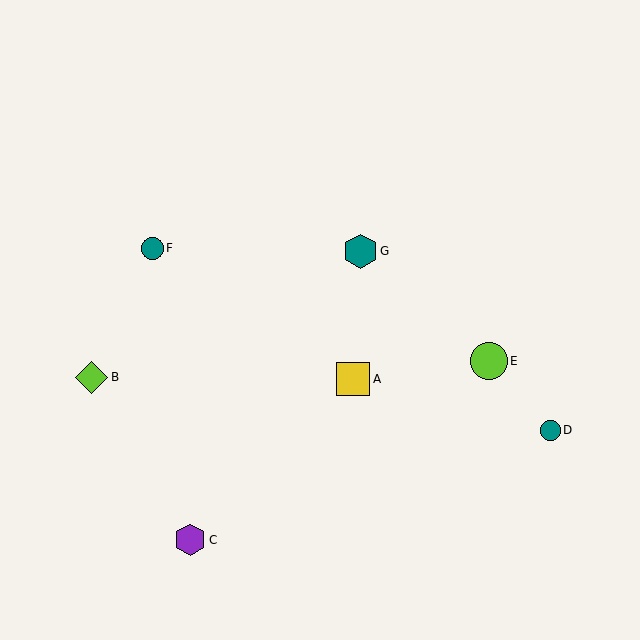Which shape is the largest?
The lime circle (labeled E) is the largest.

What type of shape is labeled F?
Shape F is a teal circle.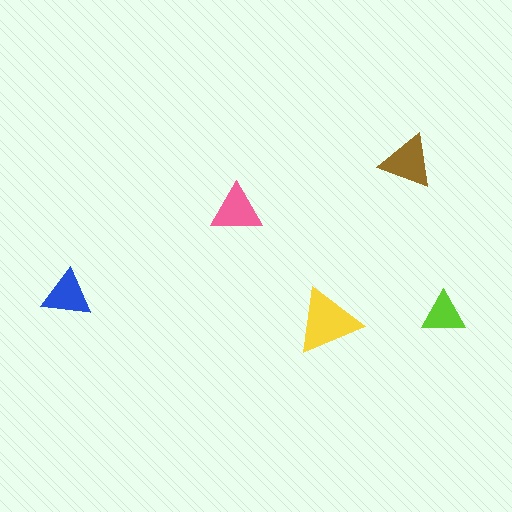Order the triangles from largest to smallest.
the yellow one, the brown one, the pink one, the blue one, the lime one.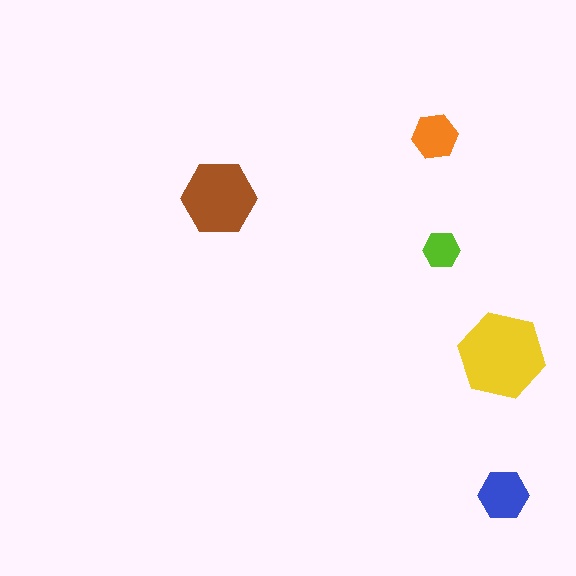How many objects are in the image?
There are 5 objects in the image.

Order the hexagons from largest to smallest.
the yellow one, the brown one, the blue one, the orange one, the lime one.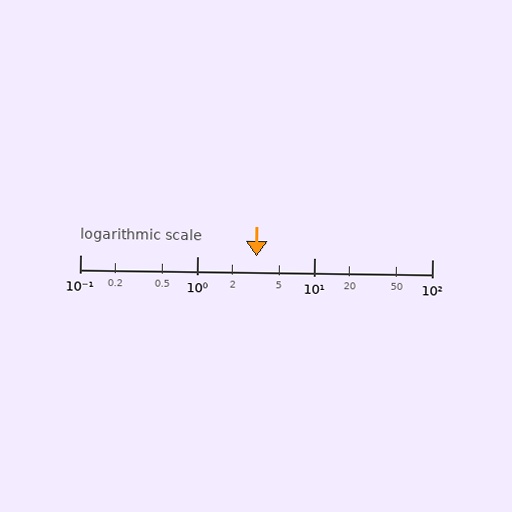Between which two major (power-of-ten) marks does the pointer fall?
The pointer is between 1 and 10.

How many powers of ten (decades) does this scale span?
The scale spans 3 decades, from 0.1 to 100.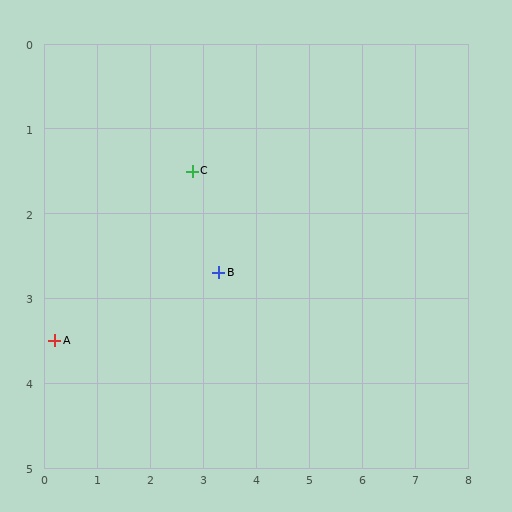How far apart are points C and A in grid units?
Points C and A are about 3.3 grid units apart.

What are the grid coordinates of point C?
Point C is at approximately (2.8, 1.5).